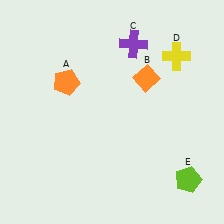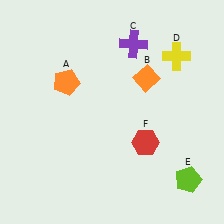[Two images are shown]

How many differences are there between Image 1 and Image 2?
There is 1 difference between the two images.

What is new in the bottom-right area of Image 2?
A red hexagon (F) was added in the bottom-right area of Image 2.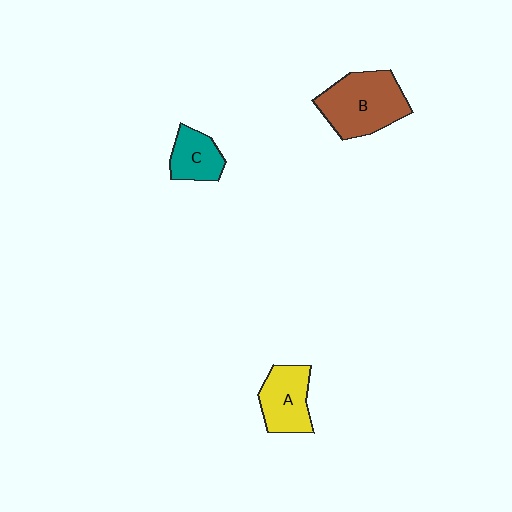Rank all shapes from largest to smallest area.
From largest to smallest: B (brown), A (yellow), C (teal).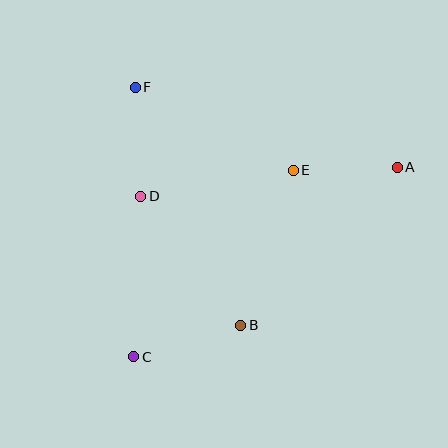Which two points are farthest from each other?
Points A and C are farthest from each other.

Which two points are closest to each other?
Points A and E are closest to each other.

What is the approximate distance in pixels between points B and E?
The distance between B and E is approximately 164 pixels.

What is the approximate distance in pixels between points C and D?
The distance between C and D is approximately 161 pixels.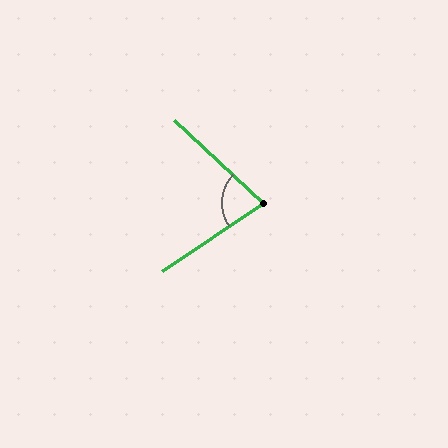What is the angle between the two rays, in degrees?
Approximately 77 degrees.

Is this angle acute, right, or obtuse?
It is acute.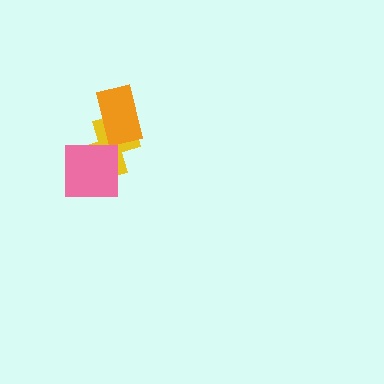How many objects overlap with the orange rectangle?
1 object overlaps with the orange rectangle.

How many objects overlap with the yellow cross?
2 objects overlap with the yellow cross.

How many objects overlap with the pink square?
1 object overlaps with the pink square.